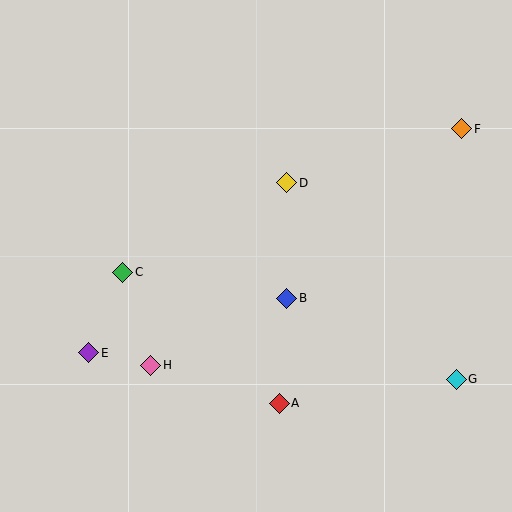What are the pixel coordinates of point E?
Point E is at (89, 353).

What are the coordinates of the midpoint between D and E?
The midpoint between D and E is at (188, 268).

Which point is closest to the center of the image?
Point B at (287, 298) is closest to the center.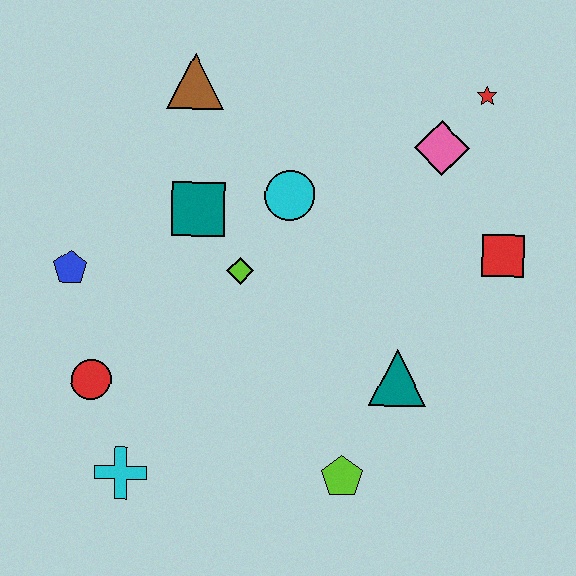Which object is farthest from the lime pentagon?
The brown triangle is farthest from the lime pentagon.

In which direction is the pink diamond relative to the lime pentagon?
The pink diamond is above the lime pentagon.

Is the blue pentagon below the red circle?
No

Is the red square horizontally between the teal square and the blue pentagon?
No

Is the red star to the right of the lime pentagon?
Yes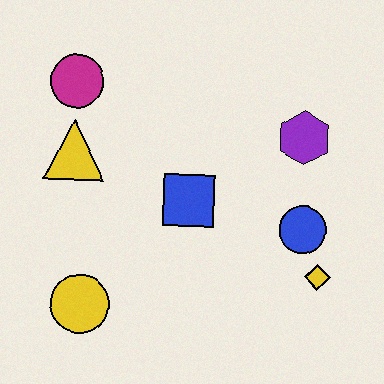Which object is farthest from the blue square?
The magenta circle is farthest from the blue square.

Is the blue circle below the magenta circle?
Yes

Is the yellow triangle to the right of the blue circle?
No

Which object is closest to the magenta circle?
The yellow triangle is closest to the magenta circle.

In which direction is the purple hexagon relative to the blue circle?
The purple hexagon is above the blue circle.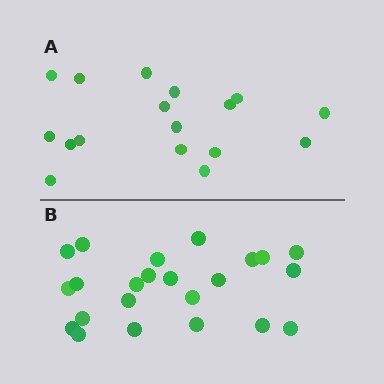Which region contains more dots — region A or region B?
Region B (the bottom region) has more dots.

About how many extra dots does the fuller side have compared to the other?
Region B has about 6 more dots than region A.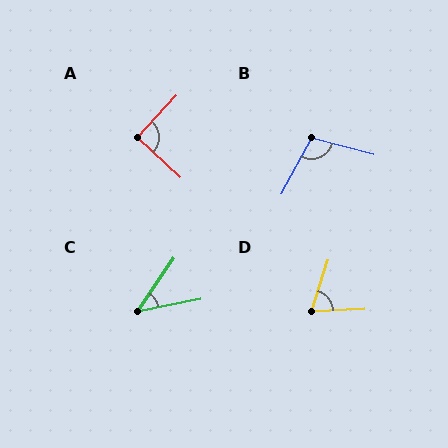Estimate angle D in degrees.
Approximately 70 degrees.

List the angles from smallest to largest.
C (44°), D (70°), A (90°), B (103°).